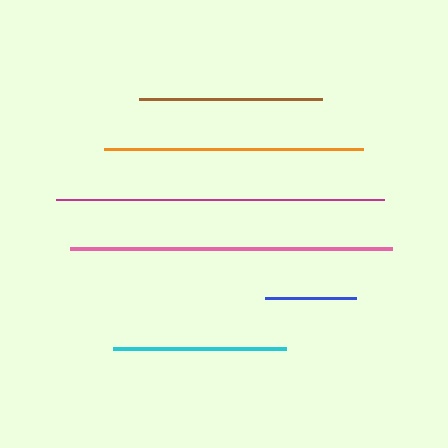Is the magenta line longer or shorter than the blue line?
The magenta line is longer than the blue line.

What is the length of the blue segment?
The blue segment is approximately 91 pixels long.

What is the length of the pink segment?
The pink segment is approximately 322 pixels long.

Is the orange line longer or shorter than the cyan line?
The orange line is longer than the cyan line.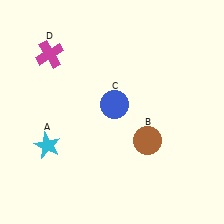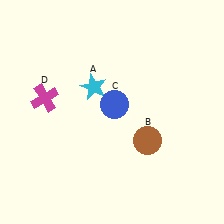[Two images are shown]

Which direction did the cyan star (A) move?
The cyan star (A) moved up.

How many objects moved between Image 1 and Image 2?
2 objects moved between the two images.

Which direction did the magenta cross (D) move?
The magenta cross (D) moved down.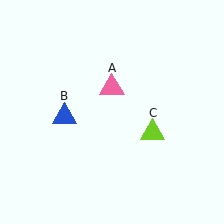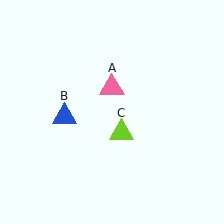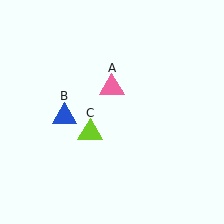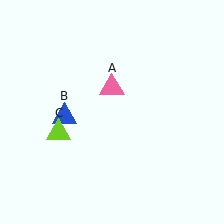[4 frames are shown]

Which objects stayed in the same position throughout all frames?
Pink triangle (object A) and blue triangle (object B) remained stationary.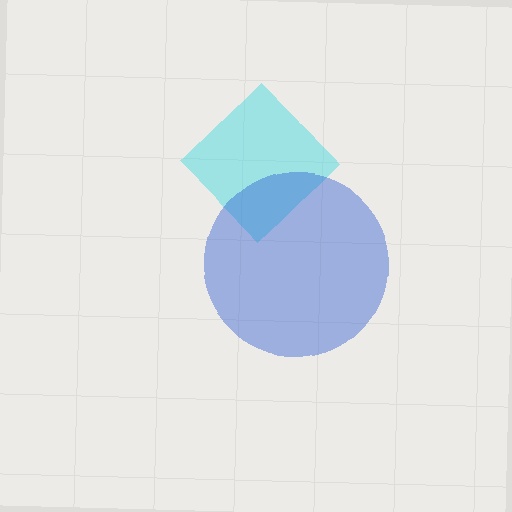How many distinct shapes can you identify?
There are 2 distinct shapes: a cyan diamond, a blue circle.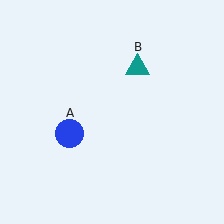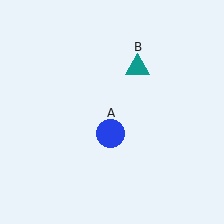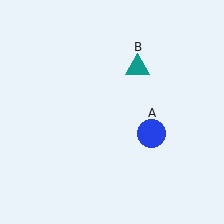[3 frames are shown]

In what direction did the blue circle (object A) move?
The blue circle (object A) moved right.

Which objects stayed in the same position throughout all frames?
Teal triangle (object B) remained stationary.